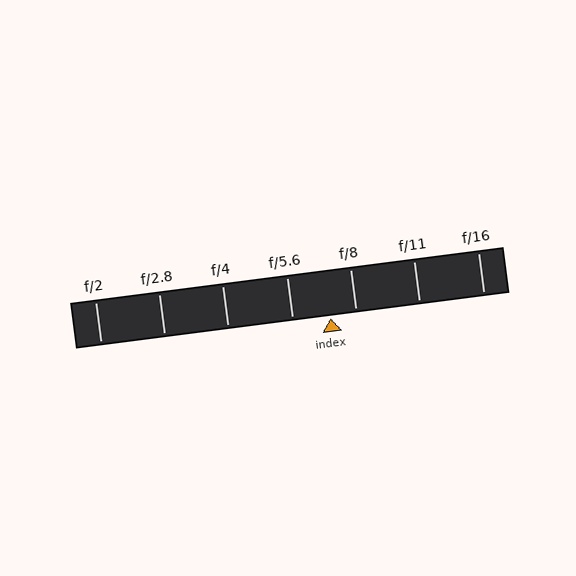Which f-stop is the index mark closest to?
The index mark is closest to f/8.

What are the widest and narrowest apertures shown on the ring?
The widest aperture shown is f/2 and the narrowest is f/16.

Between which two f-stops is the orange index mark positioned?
The index mark is between f/5.6 and f/8.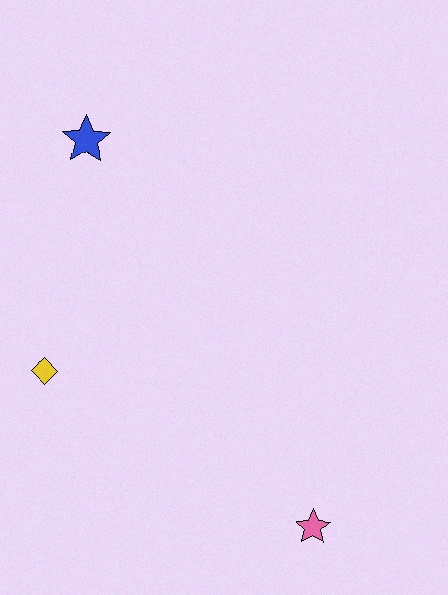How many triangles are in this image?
There are no triangles.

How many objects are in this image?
There are 3 objects.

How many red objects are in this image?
There are no red objects.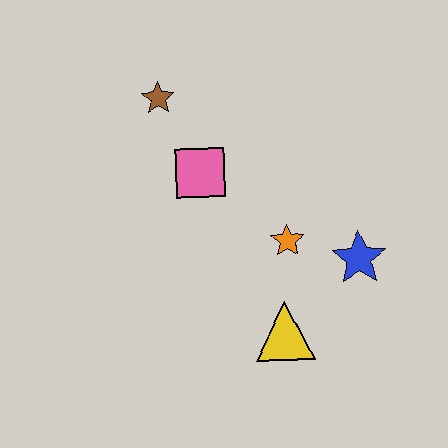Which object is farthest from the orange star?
The brown star is farthest from the orange star.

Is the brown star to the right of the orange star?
No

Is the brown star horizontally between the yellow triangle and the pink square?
No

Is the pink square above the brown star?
No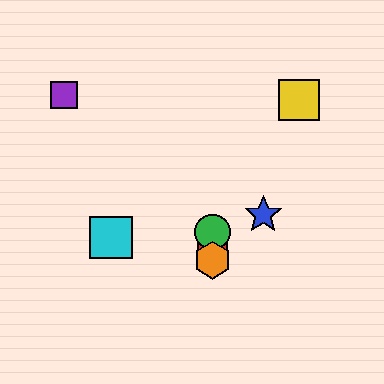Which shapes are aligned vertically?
The red square, the green circle, the orange hexagon are aligned vertically.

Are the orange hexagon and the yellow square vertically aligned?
No, the orange hexagon is at x≈212 and the yellow square is at x≈299.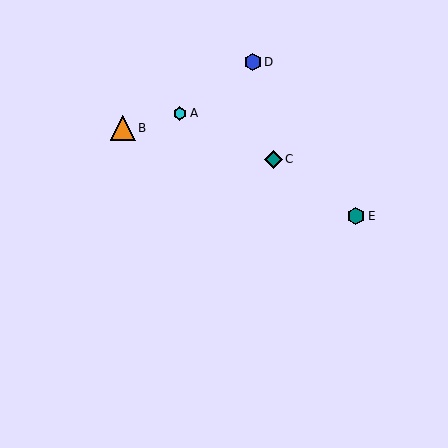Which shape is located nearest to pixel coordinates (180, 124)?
The cyan hexagon (labeled A) at (180, 113) is nearest to that location.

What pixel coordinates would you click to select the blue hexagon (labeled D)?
Click at (253, 62) to select the blue hexagon D.